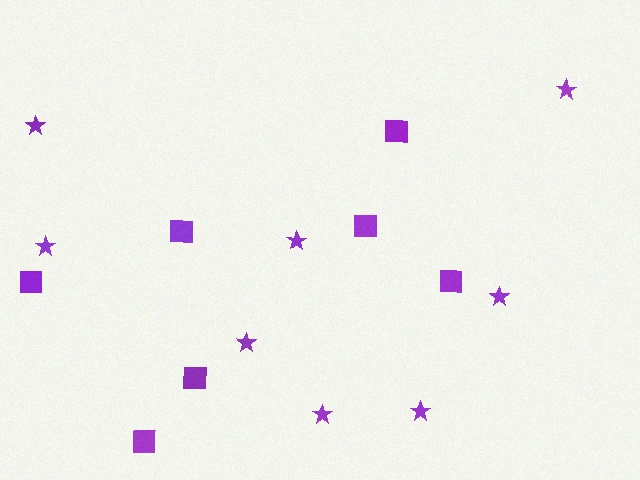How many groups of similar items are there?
There are 2 groups: one group of stars (8) and one group of squares (7).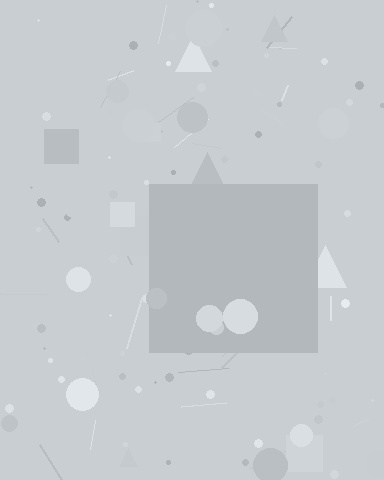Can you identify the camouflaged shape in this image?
The camouflaged shape is a square.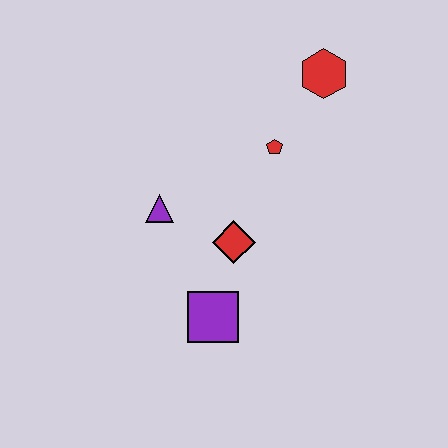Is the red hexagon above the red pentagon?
Yes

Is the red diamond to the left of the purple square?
No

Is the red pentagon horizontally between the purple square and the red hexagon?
Yes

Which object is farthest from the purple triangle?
The red hexagon is farthest from the purple triangle.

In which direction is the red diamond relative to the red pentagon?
The red diamond is below the red pentagon.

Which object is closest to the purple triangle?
The red diamond is closest to the purple triangle.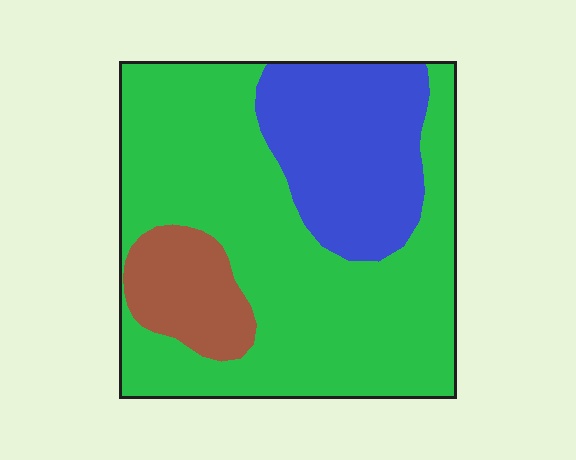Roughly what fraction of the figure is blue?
Blue covers roughly 25% of the figure.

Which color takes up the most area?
Green, at roughly 65%.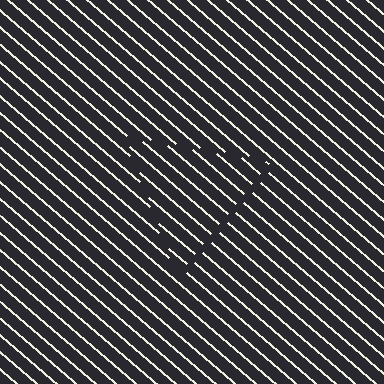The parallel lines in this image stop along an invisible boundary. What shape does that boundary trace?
An illusory triangle. The interior of the shape contains the same grating, shifted by half a period — the contour is defined by the phase discontinuity where line-ends from the inner and outer gratings abut.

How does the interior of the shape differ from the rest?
The interior of the shape contains the same grating, shifted by half a period — the contour is defined by the phase discontinuity where line-ends from the inner and outer gratings abut.